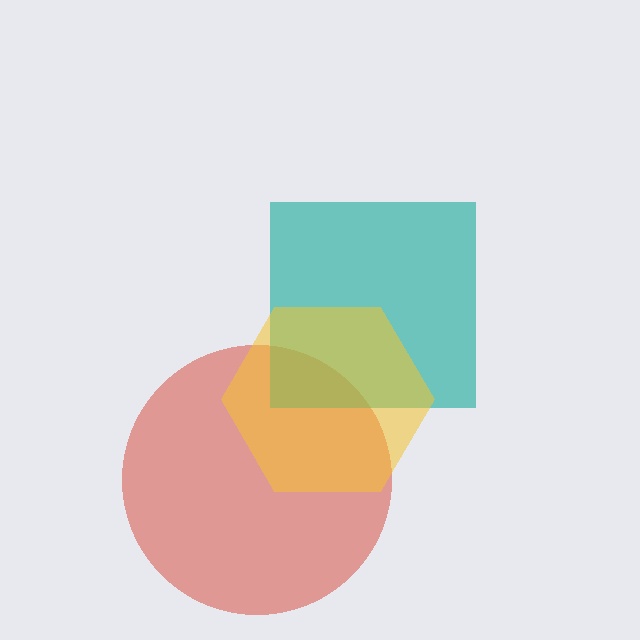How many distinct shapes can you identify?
There are 3 distinct shapes: a red circle, a teal square, a yellow hexagon.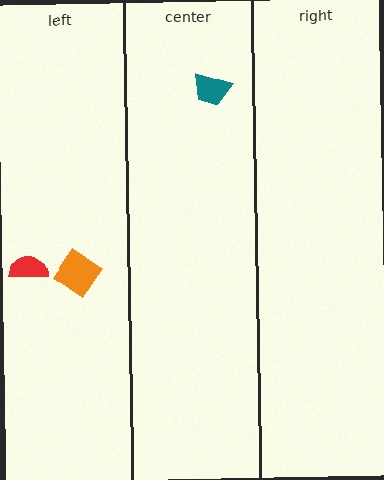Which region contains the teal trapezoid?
The center region.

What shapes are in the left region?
The orange diamond, the red semicircle.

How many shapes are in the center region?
1.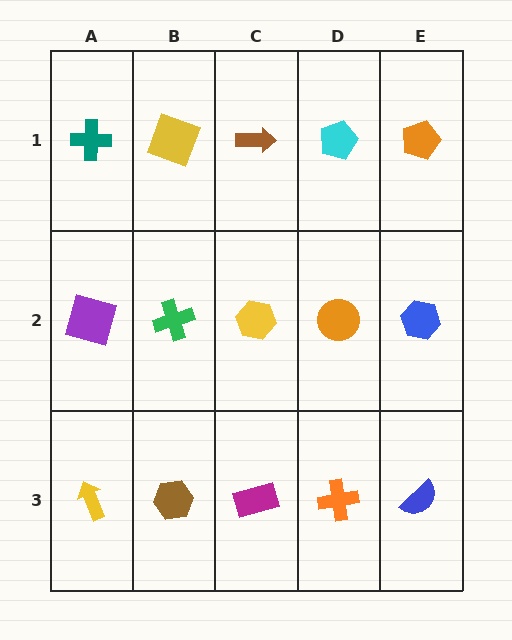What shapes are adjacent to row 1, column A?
A purple square (row 2, column A), a yellow square (row 1, column B).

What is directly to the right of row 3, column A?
A brown hexagon.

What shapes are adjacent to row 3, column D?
An orange circle (row 2, column D), a magenta rectangle (row 3, column C), a blue semicircle (row 3, column E).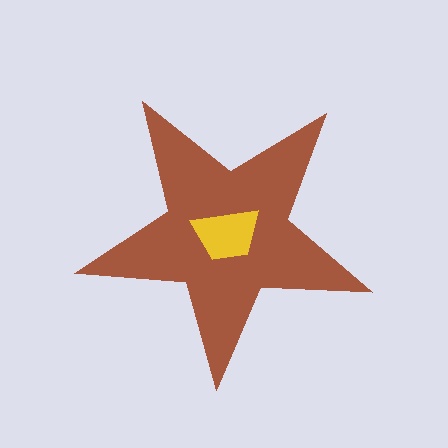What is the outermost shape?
The brown star.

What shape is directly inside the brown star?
The yellow trapezoid.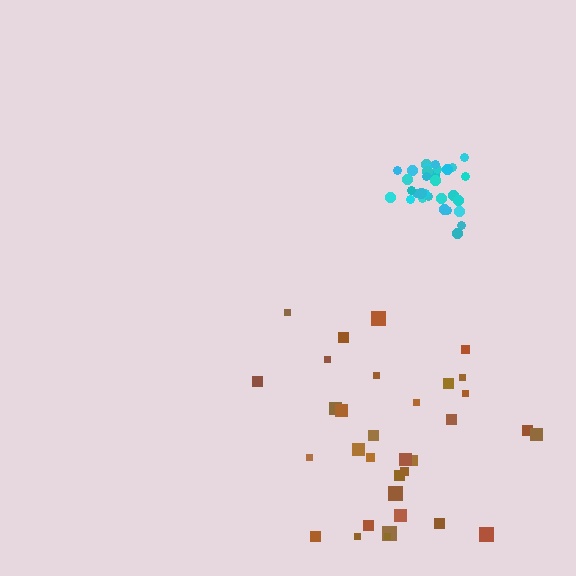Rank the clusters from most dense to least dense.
cyan, brown.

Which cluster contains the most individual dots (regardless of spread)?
Brown (33).